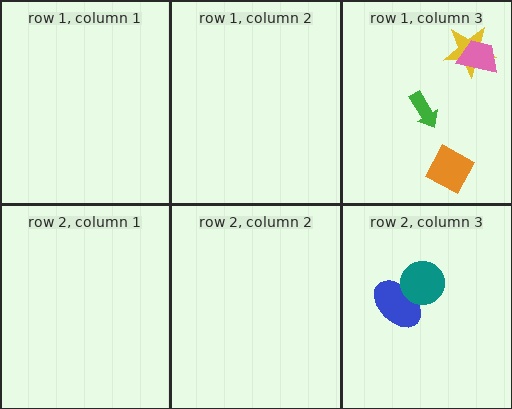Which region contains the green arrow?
The row 1, column 3 region.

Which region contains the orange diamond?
The row 1, column 3 region.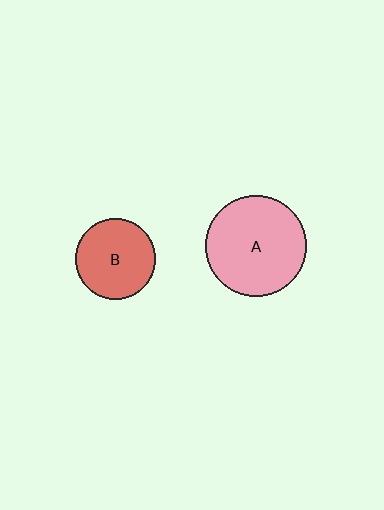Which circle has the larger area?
Circle A (pink).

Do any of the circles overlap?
No, none of the circles overlap.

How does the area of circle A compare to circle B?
Approximately 1.6 times.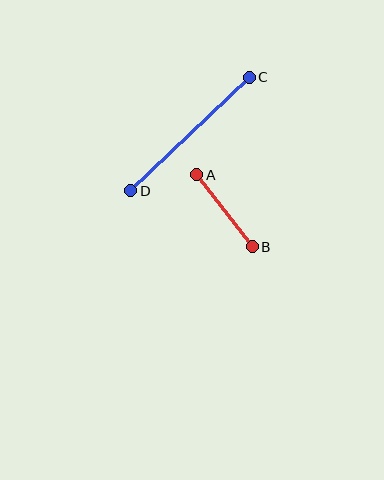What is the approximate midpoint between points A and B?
The midpoint is at approximately (224, 211) pixels.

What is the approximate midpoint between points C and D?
The midpoint is at approximately (190, 134) pixels.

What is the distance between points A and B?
The distance is approximately 91 pixels.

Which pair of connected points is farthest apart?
Points C and D are farthest apart.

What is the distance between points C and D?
The distance is approximately 164 pixels.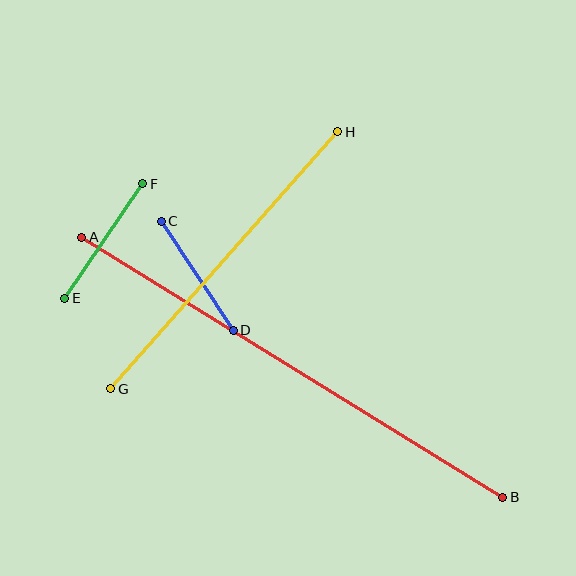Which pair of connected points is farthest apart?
Points A and B are farthest apart.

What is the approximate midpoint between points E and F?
The midpoint is at approximately (104, 241) pixels.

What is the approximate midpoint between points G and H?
The midpoint is at approximately (224, 260) pixels.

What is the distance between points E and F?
The distance is approximately 138 pixels.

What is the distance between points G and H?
The distance is approximately 343 pixels.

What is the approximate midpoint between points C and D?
The midpoint is at approximately (197, 276) pixels.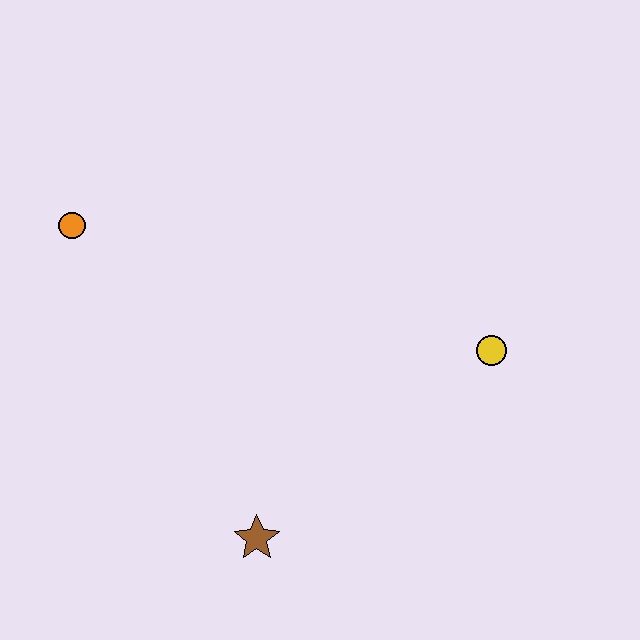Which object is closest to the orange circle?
The brown star is closest to the orange circle.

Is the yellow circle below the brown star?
No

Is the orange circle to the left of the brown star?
Yes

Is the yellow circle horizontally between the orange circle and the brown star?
No